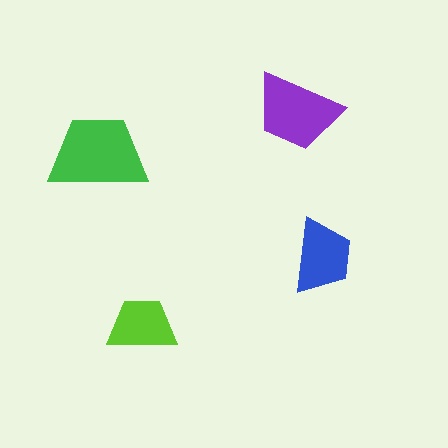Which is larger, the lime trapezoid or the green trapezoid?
The green one.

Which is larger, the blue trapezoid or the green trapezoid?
The green one.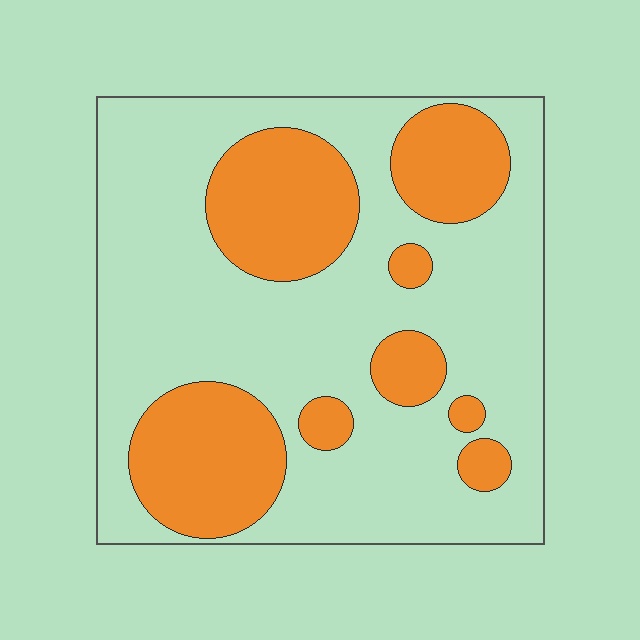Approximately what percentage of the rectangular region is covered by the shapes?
Approximately 30%.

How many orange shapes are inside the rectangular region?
8.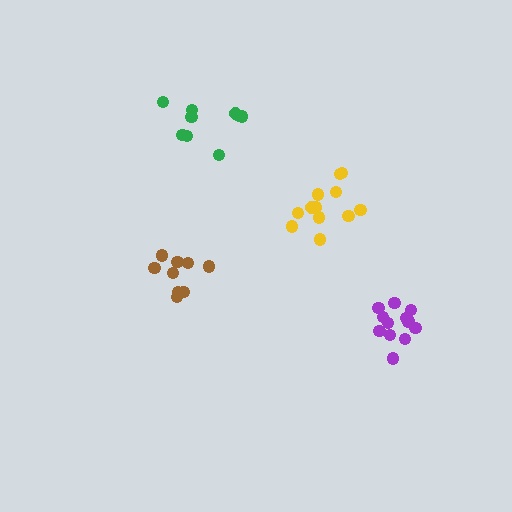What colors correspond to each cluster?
The clusters are colored: brown, green, yellow, purple.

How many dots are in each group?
Group 1: 9 dots, Group 2: 9 dots, Group 3: 12 dots, Group 4: 13 dots (43 total).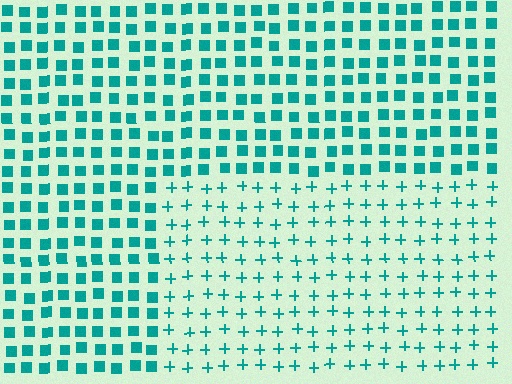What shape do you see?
I see a rectangle.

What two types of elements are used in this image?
The image uses plus signs inside the rectangle region and squares outside it.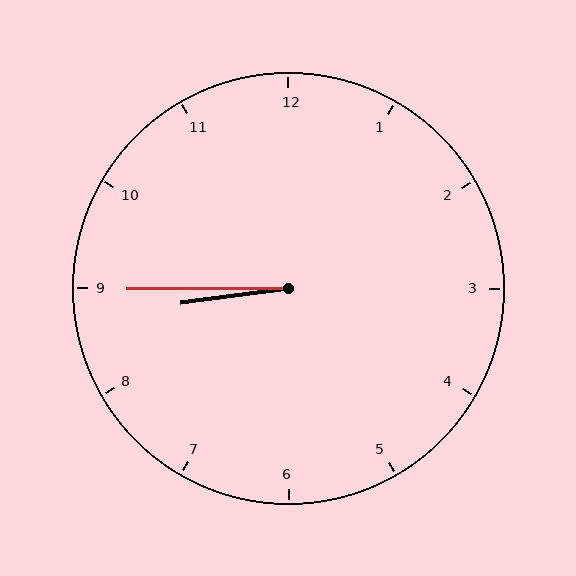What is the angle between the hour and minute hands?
Approximately 8 degrees.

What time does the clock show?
8:45.